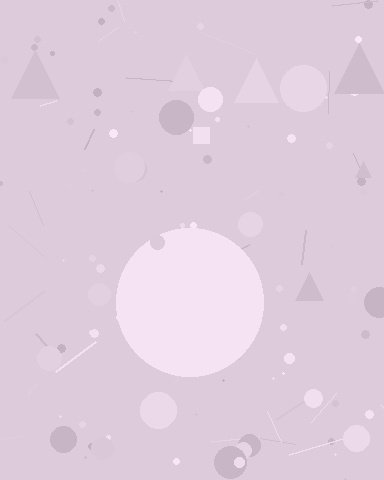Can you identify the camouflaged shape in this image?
The camouflaged shape is a circle.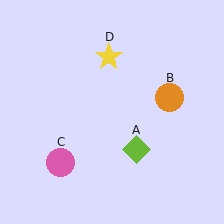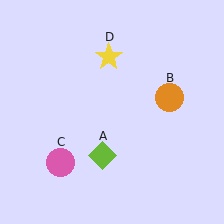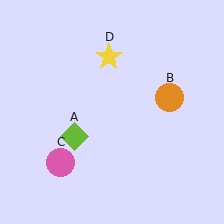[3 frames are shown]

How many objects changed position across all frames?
1 object changed position: lime diamond (object A).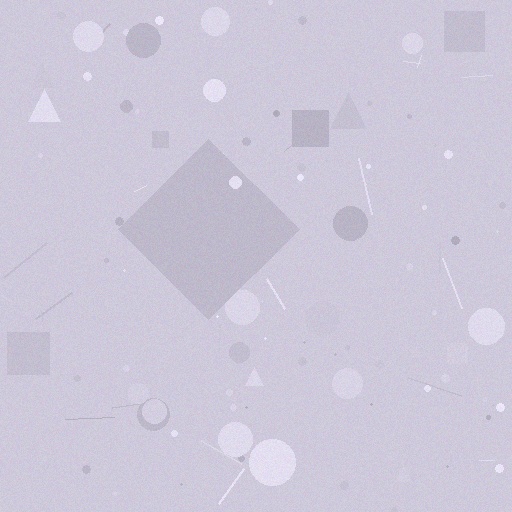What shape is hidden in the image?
A diamond is hidden in the image.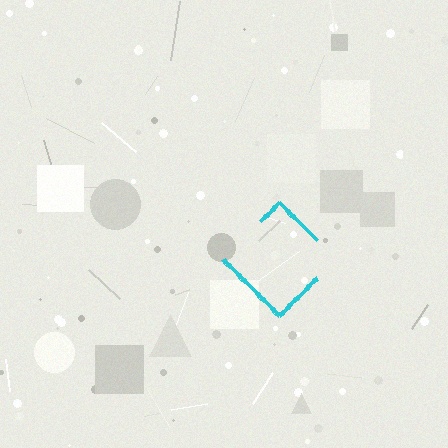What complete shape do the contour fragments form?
The contour fragments form a diamond.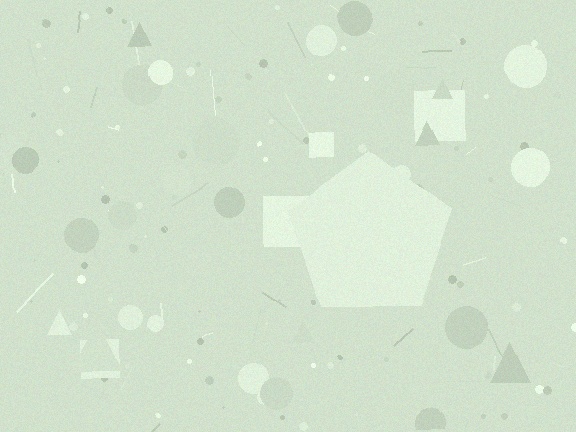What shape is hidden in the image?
A pentagon is hidden in the image.